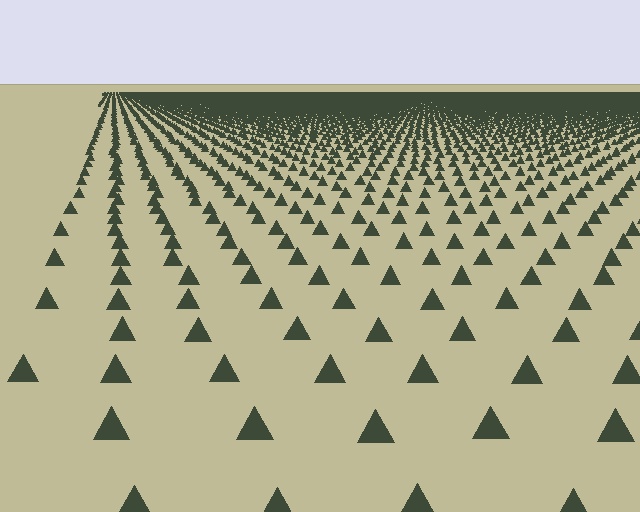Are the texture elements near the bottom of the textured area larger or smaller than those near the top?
Larger. Near the bottom, elements are closer to the viewer and appear at a bigger on-screen size.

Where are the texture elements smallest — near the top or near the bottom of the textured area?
Near the top.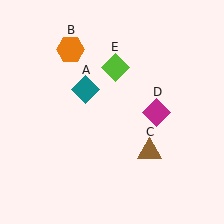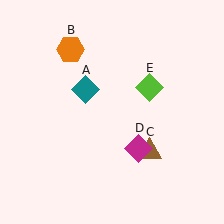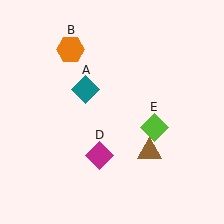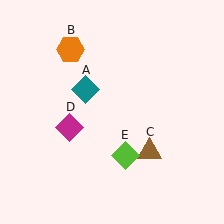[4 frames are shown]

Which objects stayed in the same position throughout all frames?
Teal diamond (object A) and orange hexagon (object B) and brown triangle (object C) remained stationary.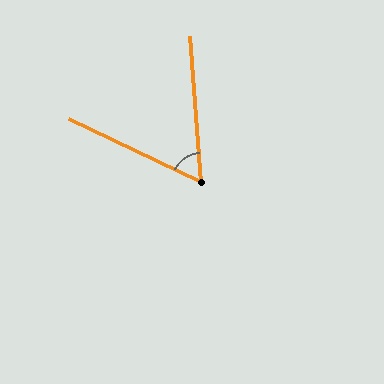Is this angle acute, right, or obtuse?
It is acute.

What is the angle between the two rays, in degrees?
Approximately 60 degrees.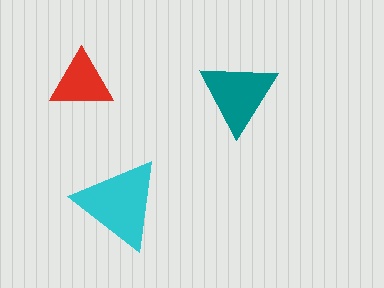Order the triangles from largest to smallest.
the cyan one, the teal one, the red one.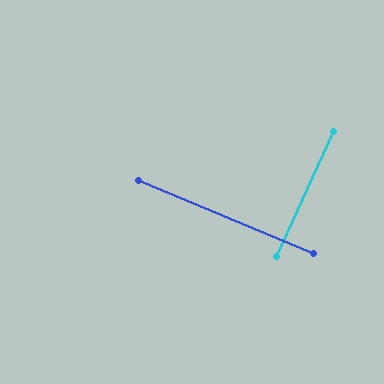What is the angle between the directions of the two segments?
Approximately 88 degrees.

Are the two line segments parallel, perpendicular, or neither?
Perpendicular — they meet at approximately 88°.